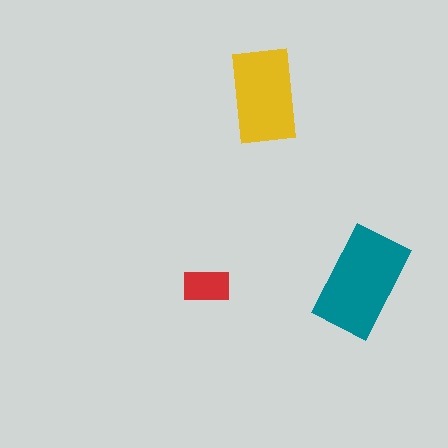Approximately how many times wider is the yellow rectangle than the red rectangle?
About 2 times wider.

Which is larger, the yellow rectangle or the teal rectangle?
The teal one.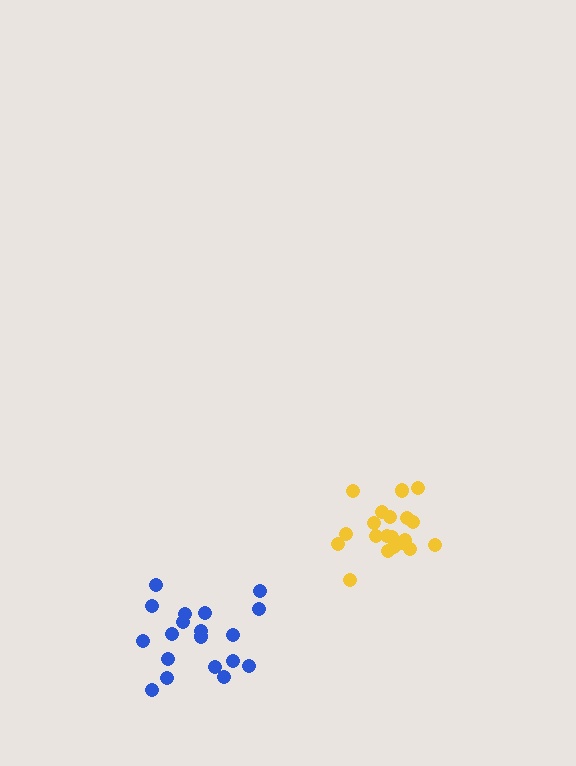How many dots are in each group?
Group 1: 21 dots, Group 2: 19 dots (40 total).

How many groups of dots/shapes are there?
There are 2 groups.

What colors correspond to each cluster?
The clusters are colored: yellow, blue.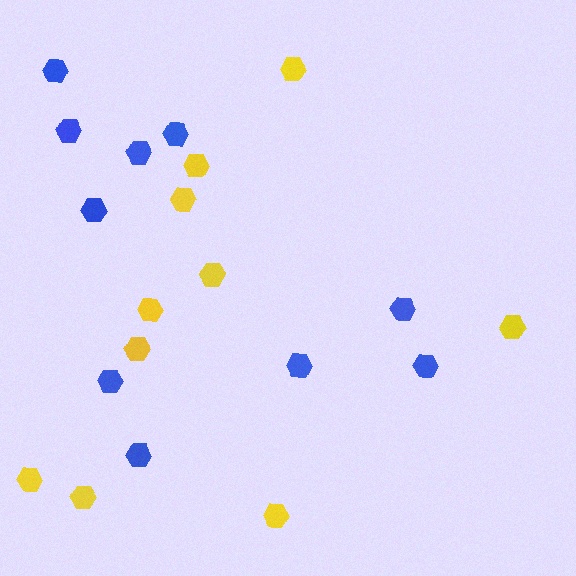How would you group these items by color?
There are 2 groups: one group of yellow hexagons (10) and one group of blue hexagons (10).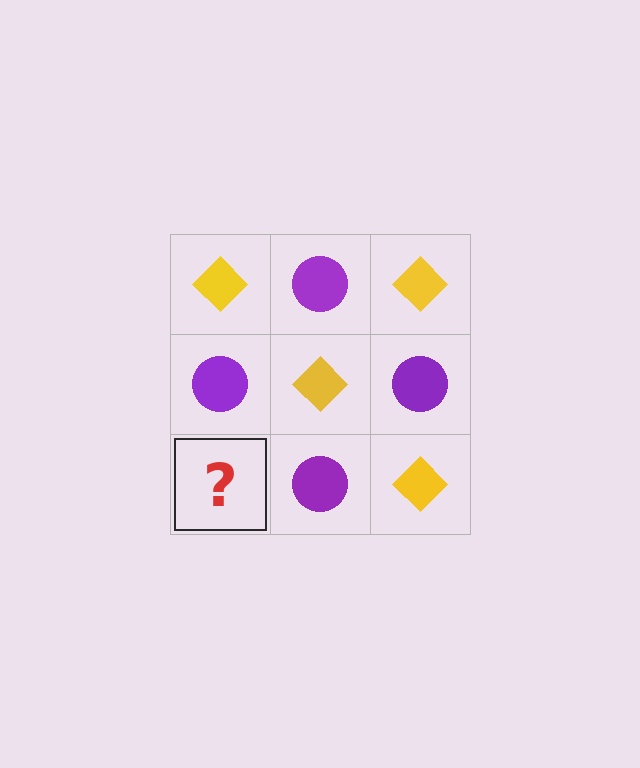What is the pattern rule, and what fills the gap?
The rule is that it alternates yellow diamond and purple circle in a checkerboard pattern. The gap should be filled with a yellow diamond.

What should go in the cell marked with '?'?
The missing cell should contain a yellow diamond.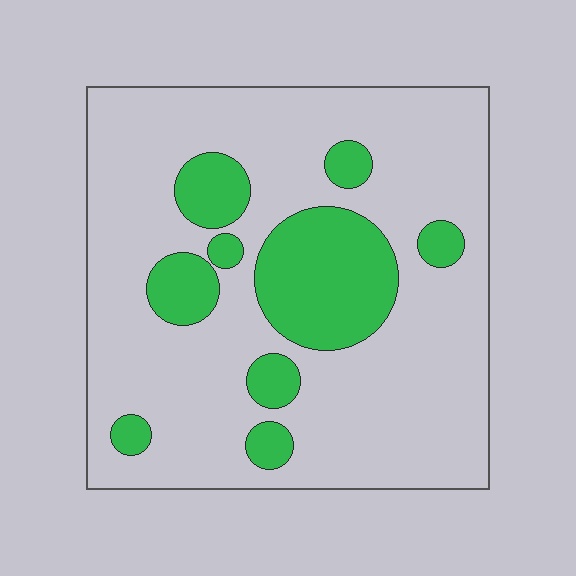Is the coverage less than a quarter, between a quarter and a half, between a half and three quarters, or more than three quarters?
Less than a quarter.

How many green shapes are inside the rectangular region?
9.